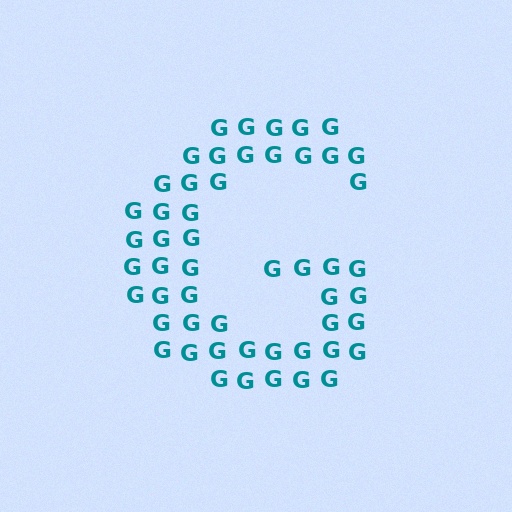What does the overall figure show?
The overall figure shows the letter G.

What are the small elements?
The small elements are letter G's.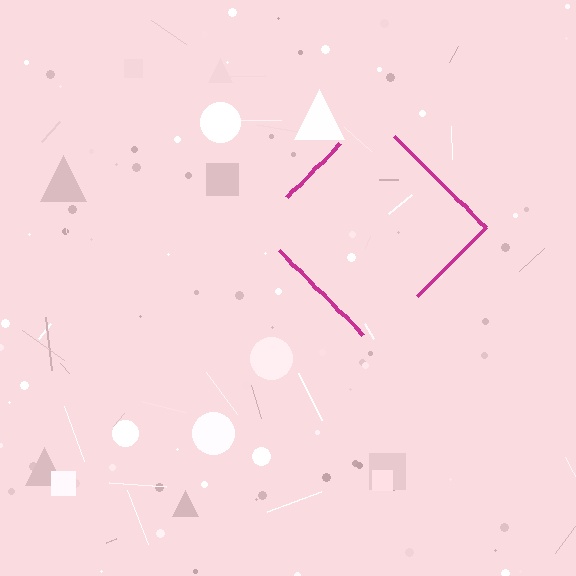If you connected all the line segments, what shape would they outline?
They would outline a diamond.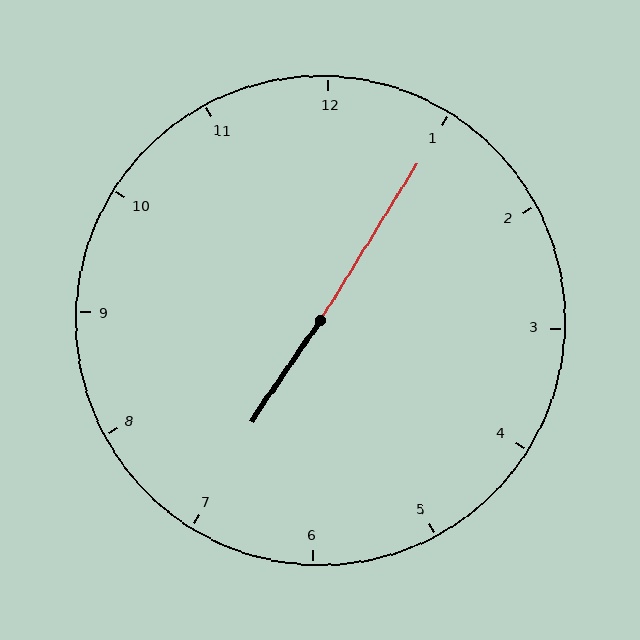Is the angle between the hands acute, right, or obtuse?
It is obtuse.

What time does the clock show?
7:05.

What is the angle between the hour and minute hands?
Approximately 178 degrees.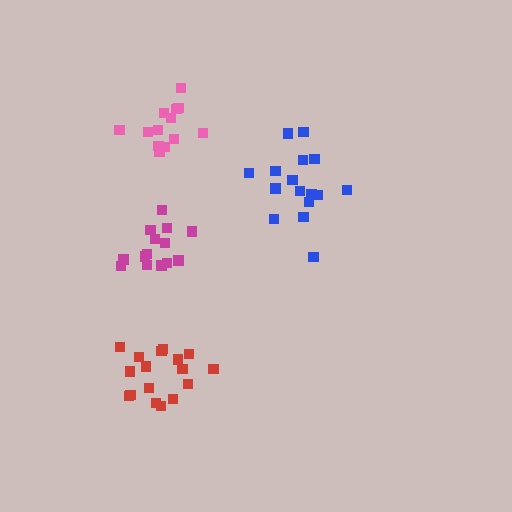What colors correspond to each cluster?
The clusters are colored: magenta, red, pink, blue.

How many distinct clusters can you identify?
There are 4 distinct clusters.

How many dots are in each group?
Group 1: 14 dots, Group 2: 17 dots, Group 3: 13 dots, Group 4: 16 dots (60 total).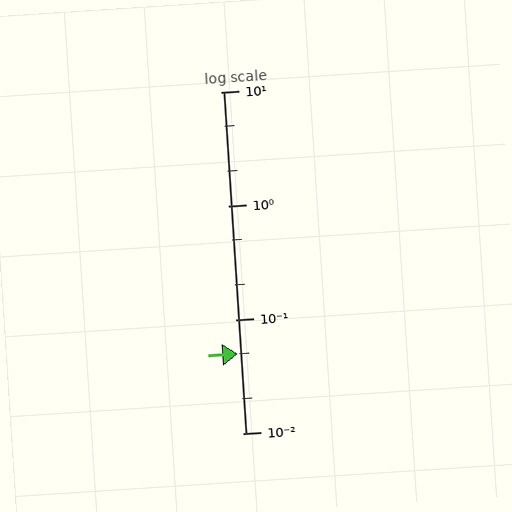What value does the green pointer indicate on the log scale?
The pointer indicates approximately 0.05.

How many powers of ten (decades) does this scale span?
The scale spans 3 decades, from 0.01 to 10.